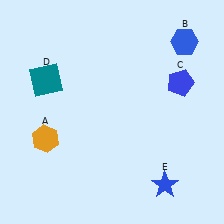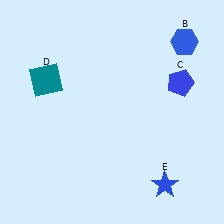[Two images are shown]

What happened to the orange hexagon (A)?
The orange hexagon (A) was removed in Image 2. It was in the bottom-left area of Image 1.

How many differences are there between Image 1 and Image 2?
There is 1 difference between the two images.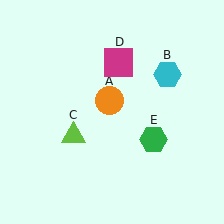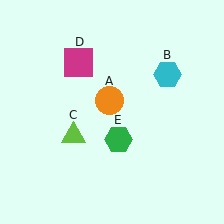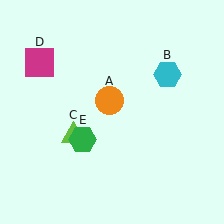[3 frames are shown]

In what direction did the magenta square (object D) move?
The magenta square (object D) moved left.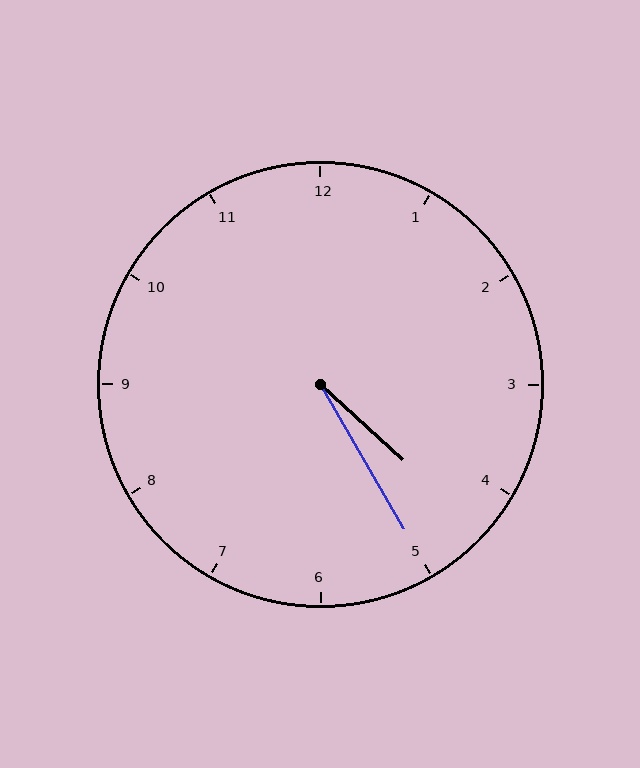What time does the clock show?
4:25.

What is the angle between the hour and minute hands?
Approximately 18 degrees.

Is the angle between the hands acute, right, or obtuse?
It is acute.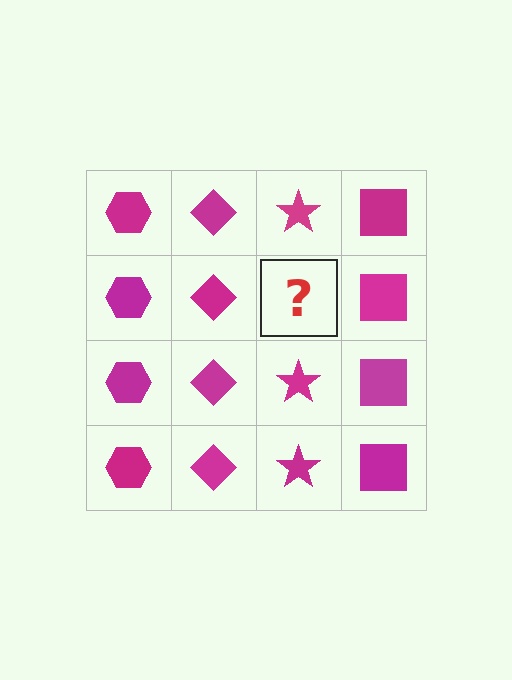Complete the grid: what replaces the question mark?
The question mark should be replaced with a magenta star.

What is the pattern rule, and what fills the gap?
The rule is that each column has a consistent shape. The gap should be filled with a magenta star.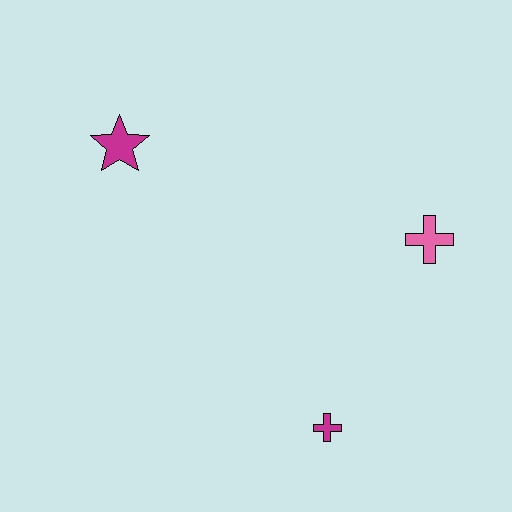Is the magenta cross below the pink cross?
Yes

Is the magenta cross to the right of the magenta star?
Yes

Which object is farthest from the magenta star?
The magenta cross is farthest from the magenta star.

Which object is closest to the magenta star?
The pink cross is closest to the magenta star.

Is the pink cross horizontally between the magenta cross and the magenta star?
No